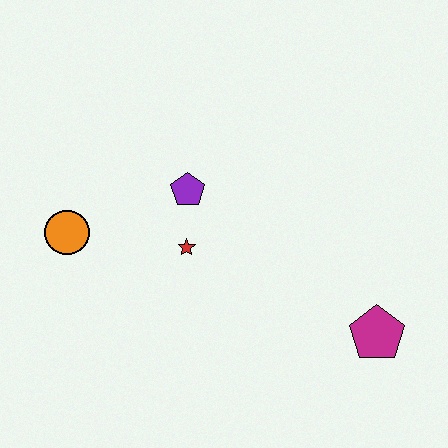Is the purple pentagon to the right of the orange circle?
Yes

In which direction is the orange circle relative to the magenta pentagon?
The orange circle is to the left of the magenta pentagon.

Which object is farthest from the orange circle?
The magenta pentagon is farthest from the orange circle.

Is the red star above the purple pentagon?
No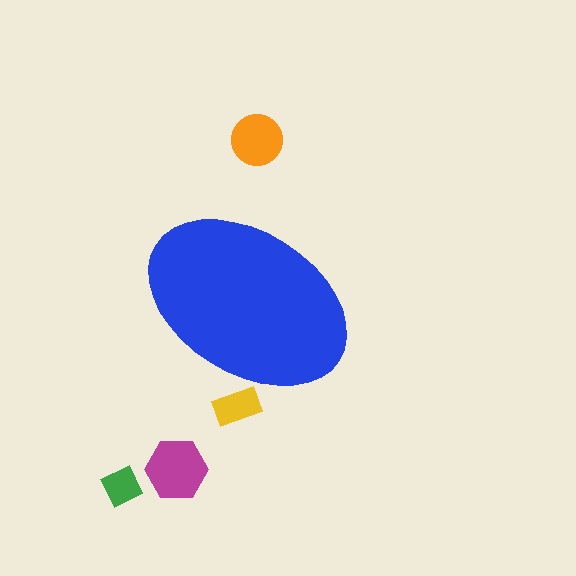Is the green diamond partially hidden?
No, the green diamond is fully visible.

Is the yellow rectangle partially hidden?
Yes, the yellow rectangle is partially hidden behind the blue ellipse.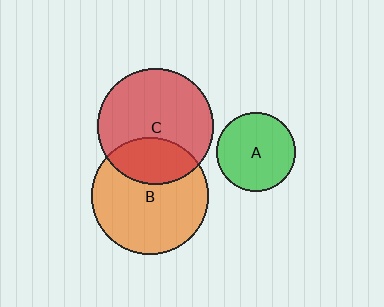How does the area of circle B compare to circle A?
Approximately 2.2 times.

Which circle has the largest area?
Circle B (orange).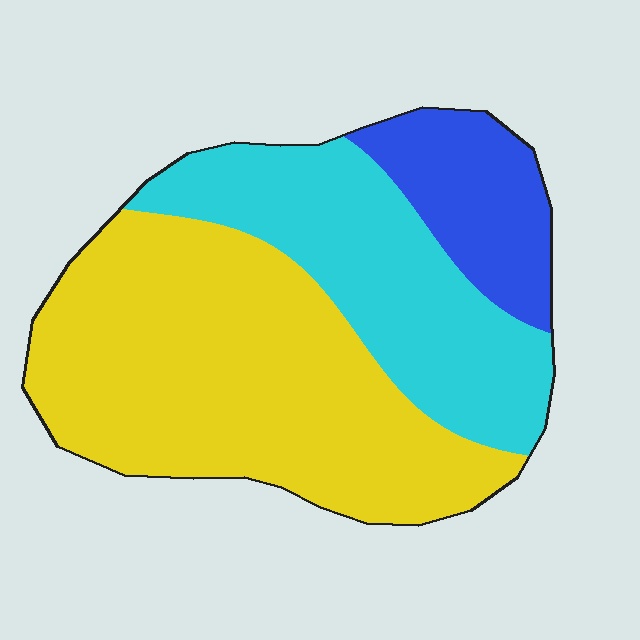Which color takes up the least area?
Blue, at roughly 15%.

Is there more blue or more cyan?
Cyan.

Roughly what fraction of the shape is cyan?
Cyan covers roughly 30% of the shape.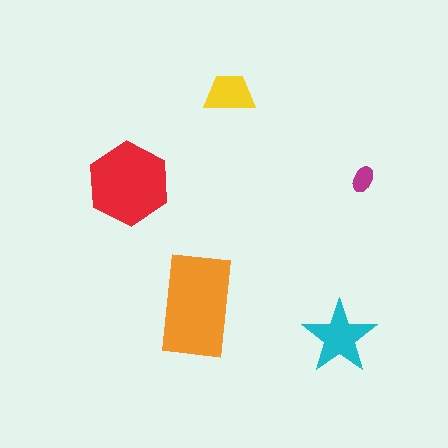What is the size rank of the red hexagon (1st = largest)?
2nd.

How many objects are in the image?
There are 5 objects in the image.